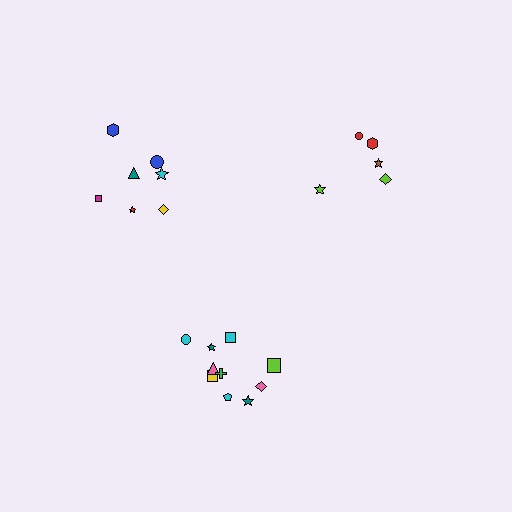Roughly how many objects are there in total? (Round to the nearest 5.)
Roughly 20 objects in total.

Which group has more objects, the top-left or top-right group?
The top-left group.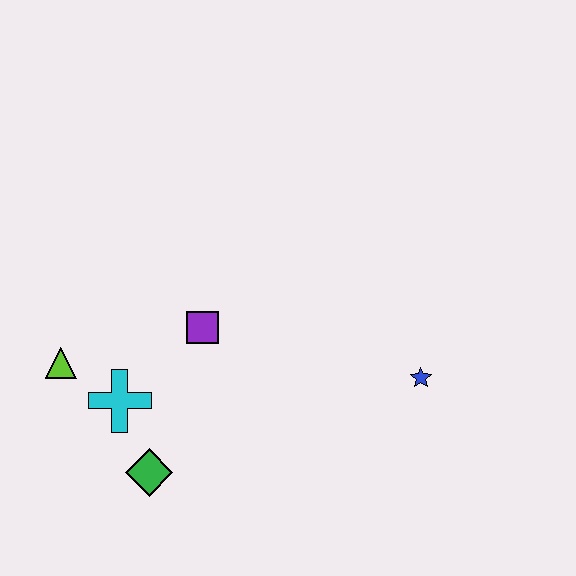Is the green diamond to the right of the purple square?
No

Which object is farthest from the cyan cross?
The blue star is farthest from the cyan cross.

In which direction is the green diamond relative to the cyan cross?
The green diamond is below the cyan cross.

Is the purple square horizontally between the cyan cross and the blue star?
Yes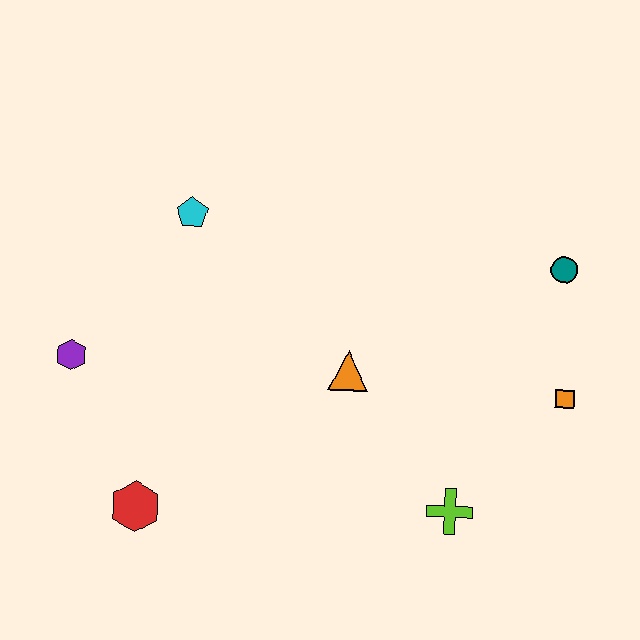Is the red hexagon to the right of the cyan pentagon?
No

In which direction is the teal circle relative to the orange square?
The teal circle is above the orange square.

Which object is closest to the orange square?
The teal circle is closest to the orange square.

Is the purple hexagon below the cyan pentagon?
Yes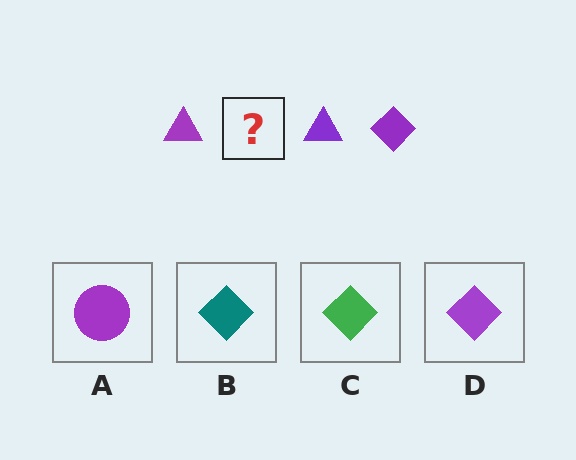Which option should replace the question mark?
Option D.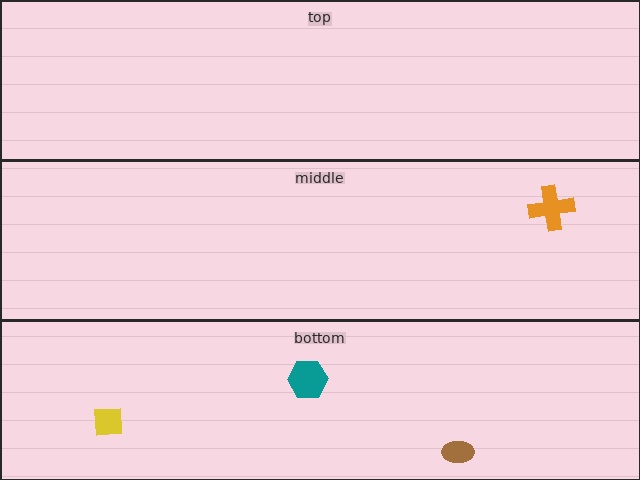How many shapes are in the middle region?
1.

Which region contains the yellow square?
The bottom region.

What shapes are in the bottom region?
The yellow square, the teal hexagon, the brown ellipse.